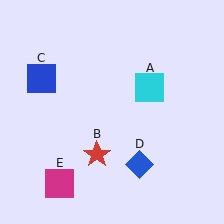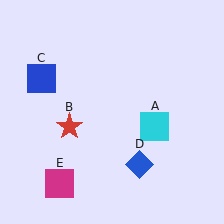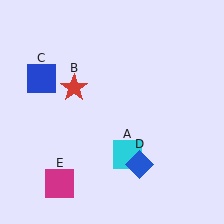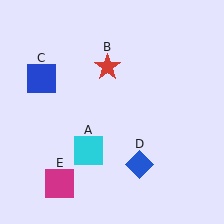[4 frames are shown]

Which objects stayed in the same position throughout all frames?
Blue square (object C) and blue diamond (object D) and magenta square (object E) remained stationary.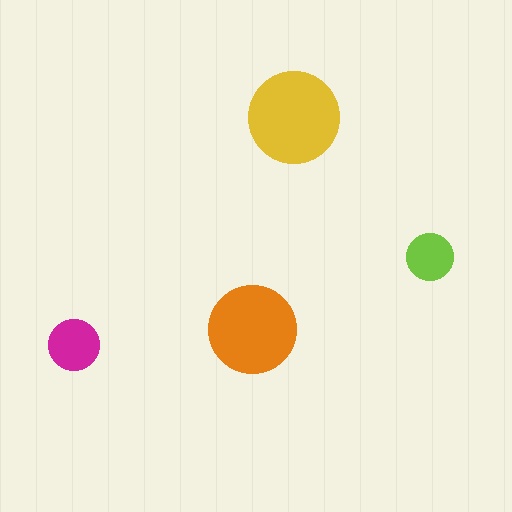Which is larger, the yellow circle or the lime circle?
The yellow one.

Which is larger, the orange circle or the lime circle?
The orange one.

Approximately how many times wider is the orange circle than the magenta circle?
About 1.5 times wider.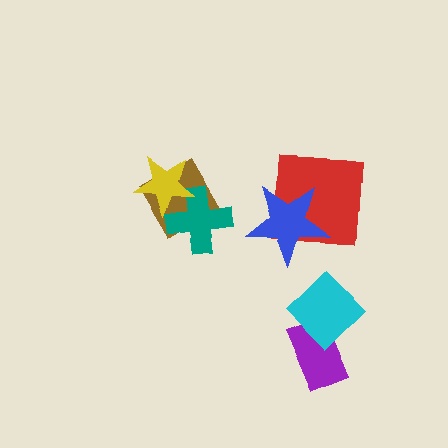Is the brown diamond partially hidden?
Yes, it is partially covered by another shape.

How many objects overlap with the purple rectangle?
1 object overlaps with the purple rectangle.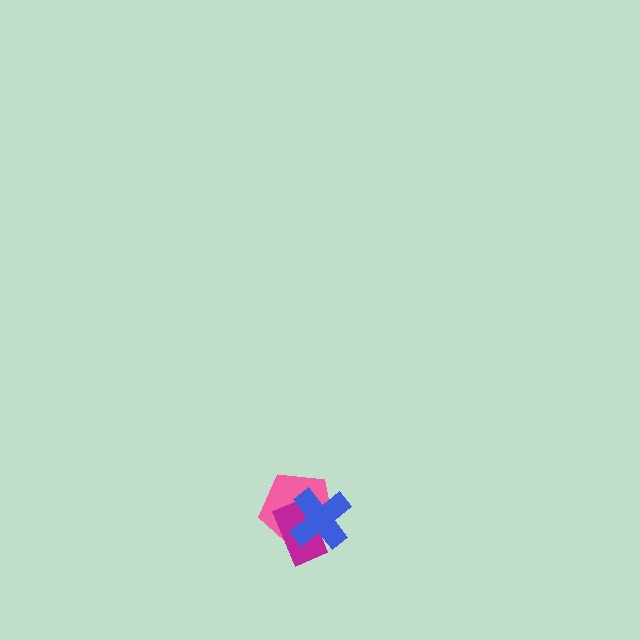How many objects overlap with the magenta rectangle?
2 objects overlap with the magenta rectangle.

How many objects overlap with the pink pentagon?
2 objects overlap with the pink pentagon.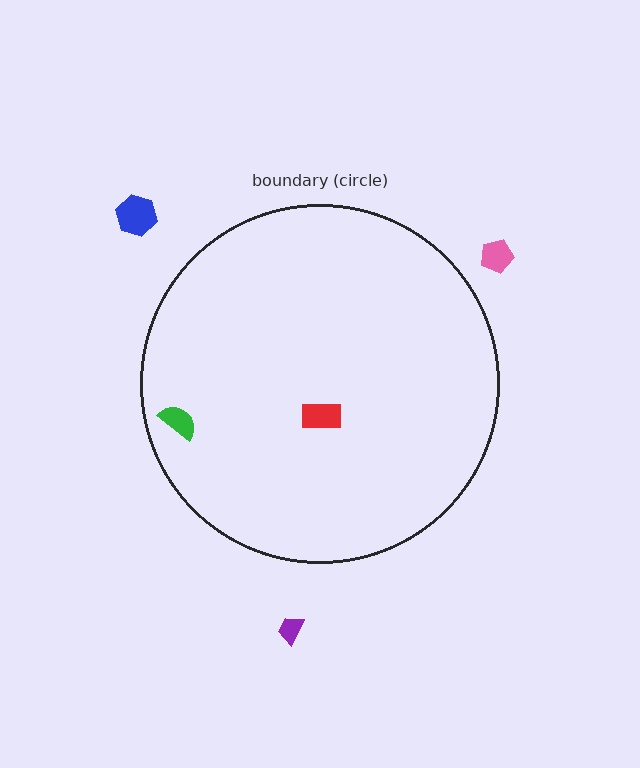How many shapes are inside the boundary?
2 inside, 3 outside.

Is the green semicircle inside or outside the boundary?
Inside.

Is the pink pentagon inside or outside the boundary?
Outside.